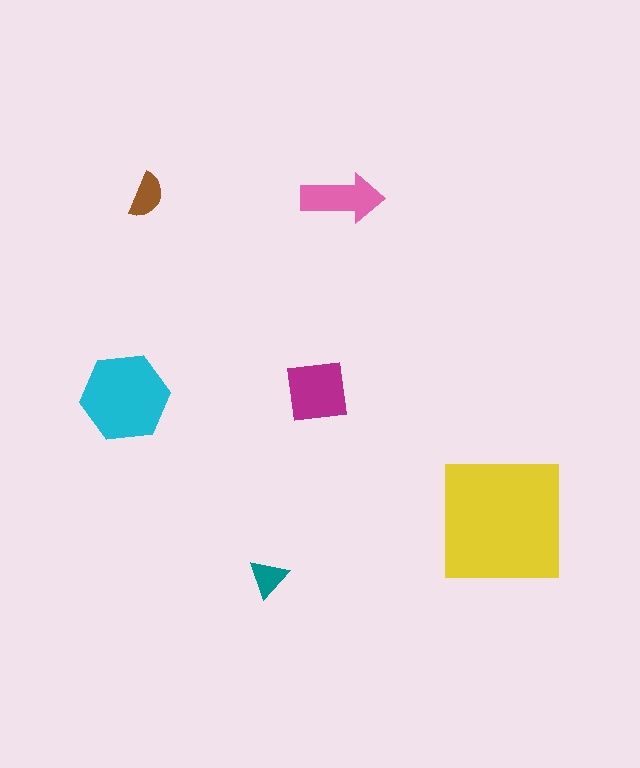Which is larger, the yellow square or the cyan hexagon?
The yellow square.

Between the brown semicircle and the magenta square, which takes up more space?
The magenta square.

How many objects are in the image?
There are 6 objects in the image.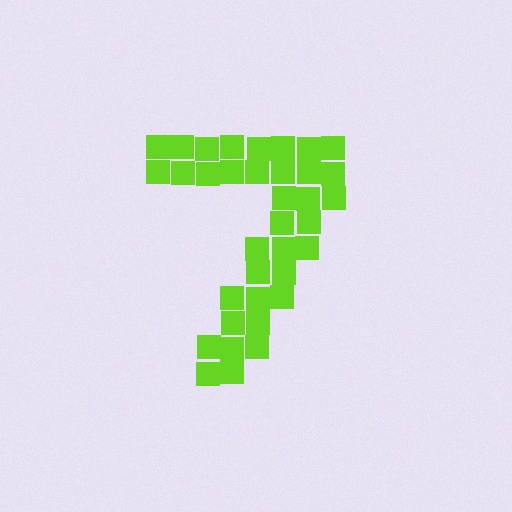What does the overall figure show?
The overall figure shows the digit 7.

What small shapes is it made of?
It is made of small squares.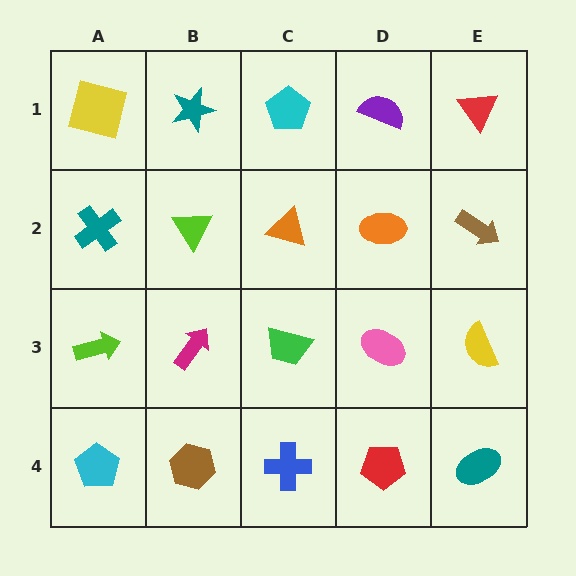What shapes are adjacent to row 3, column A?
A teal cross (row 2, column A), a cyan pentagon (row 4, column A), a magenta arrow (row 3, column B).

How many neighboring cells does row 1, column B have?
3.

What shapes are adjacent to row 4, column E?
A yellow semicircle (row 3, column E), a red pentagon (row 4, column D).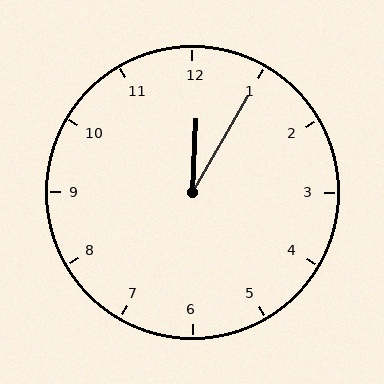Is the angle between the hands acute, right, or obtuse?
It is acute.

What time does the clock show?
12:05.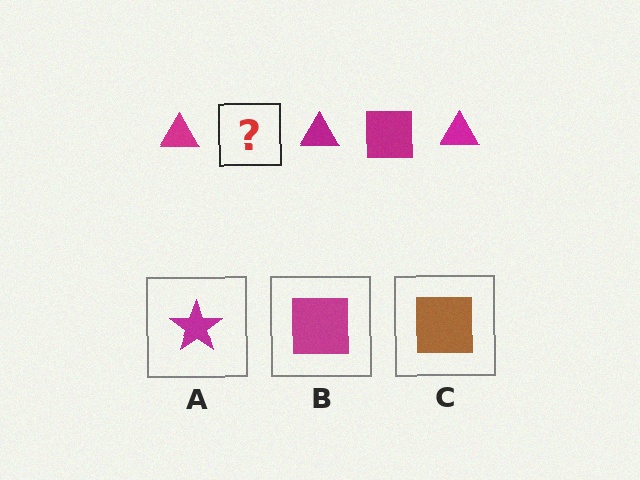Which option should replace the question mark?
Option B.